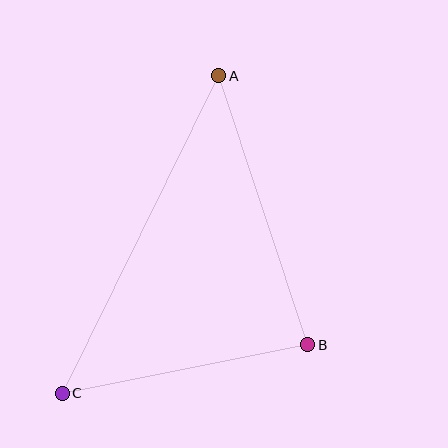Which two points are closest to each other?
Points B and C are closest to each other.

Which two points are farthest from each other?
Points A and C are farthest from each other.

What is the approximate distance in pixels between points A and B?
The distance between A and B is approximately 283 pixels.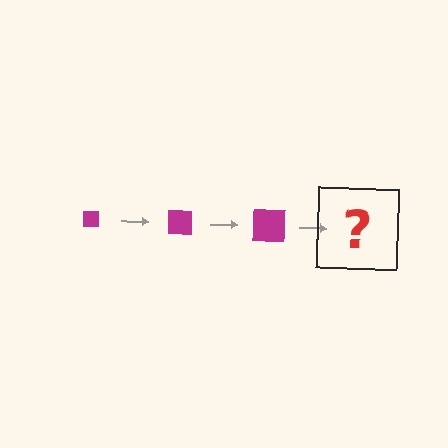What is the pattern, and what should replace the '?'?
The pattern is that the square gets progressively larger each step. The '?' should be a magenta square, larger than the previous one.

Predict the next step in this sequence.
The next step is a magenta square, larger than the previous one.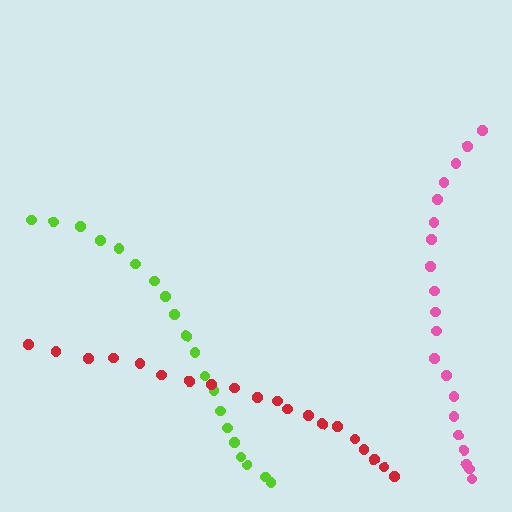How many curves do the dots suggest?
There are 3 distinct paths.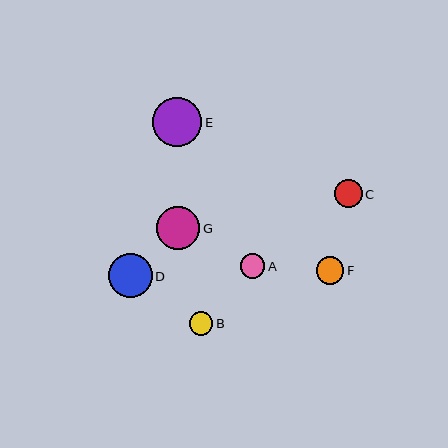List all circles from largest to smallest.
From largest to smallest: E, G, D, F, C, A, B.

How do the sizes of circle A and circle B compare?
Circle A and circle B are approximately the same size.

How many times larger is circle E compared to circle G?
Circle E is approximately 1.1 times the size of circle G.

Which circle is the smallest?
Circle B is the smallest with a size of approximately 23 pixels.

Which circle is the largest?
Circle E is the largest with a size of approximately 49 pixels.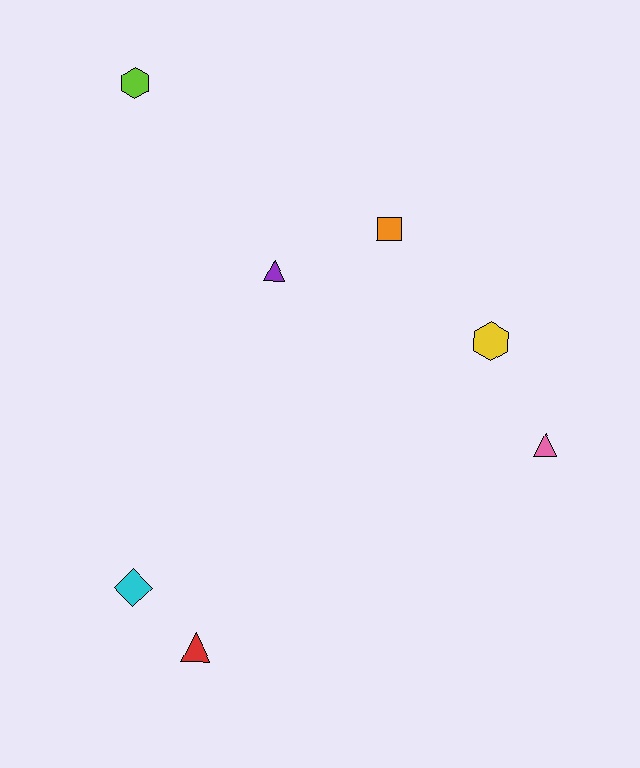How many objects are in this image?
There are 7 objects.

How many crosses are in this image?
There are no crosses.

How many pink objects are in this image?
There is 1 pink object.